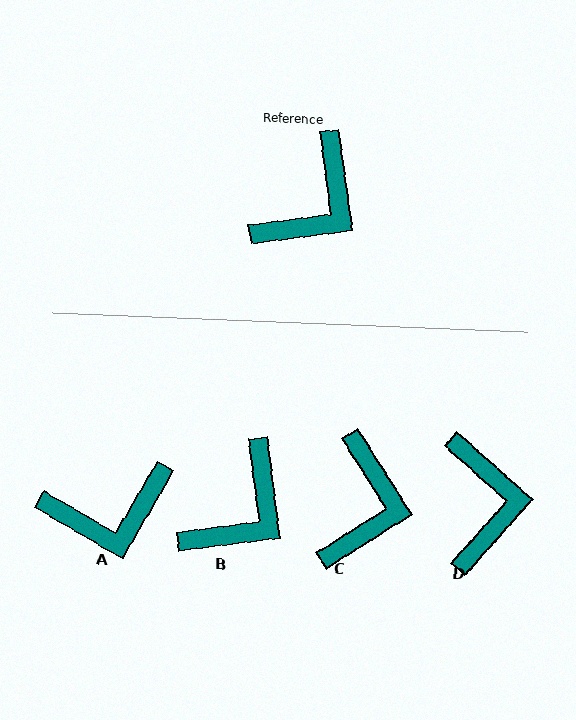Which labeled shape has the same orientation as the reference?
B.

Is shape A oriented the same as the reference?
No, it is off by about 38 degrees.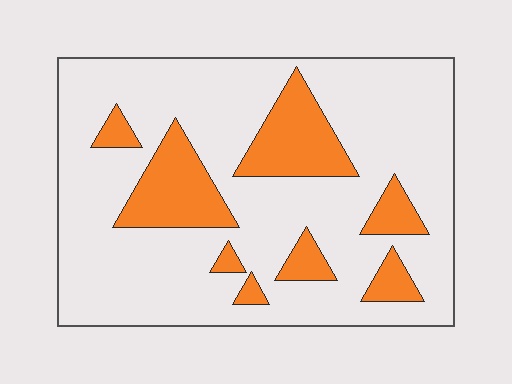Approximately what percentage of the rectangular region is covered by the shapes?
Approximately 20%.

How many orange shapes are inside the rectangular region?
8.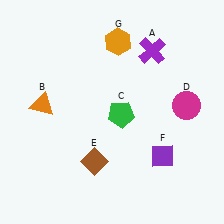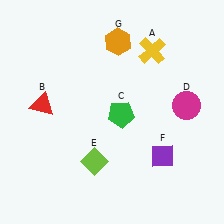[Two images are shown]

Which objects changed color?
A changed from purple to yellow. B changed from orange to red. E changed from brown to lime.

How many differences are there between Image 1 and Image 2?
There are 3 differences between the two images.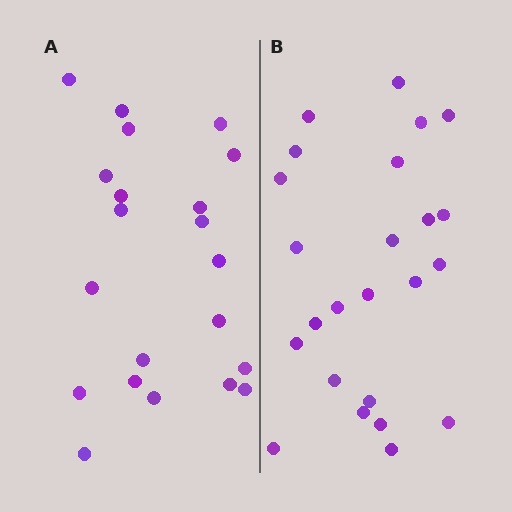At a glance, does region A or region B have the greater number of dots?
Region B (the right region) has more dots.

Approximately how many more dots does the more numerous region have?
Region B has just a few more — roughly 2 or 3 more dots than region A.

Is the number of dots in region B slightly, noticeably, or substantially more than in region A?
Region B has only slightly more — the two regions are fairly close. The ratio is roughly 1.1 to 1.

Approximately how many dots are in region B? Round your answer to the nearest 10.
About 20 dots. (The exact count is 24, which rounds to 20.)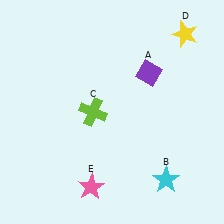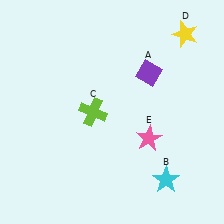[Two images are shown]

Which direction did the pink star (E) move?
The pink star (E) moved right.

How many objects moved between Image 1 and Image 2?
1 object moved between the two images.